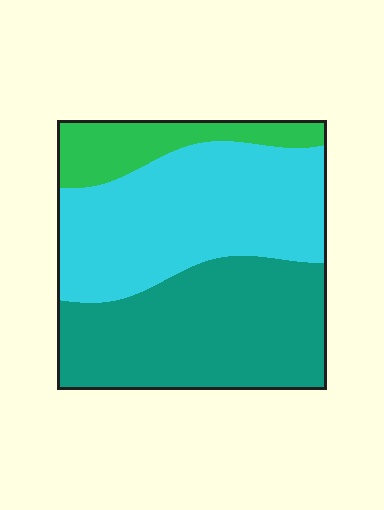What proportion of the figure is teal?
Teal takes up about two fifths (2/5) of the figure.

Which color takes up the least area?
Green, at roughly 15%.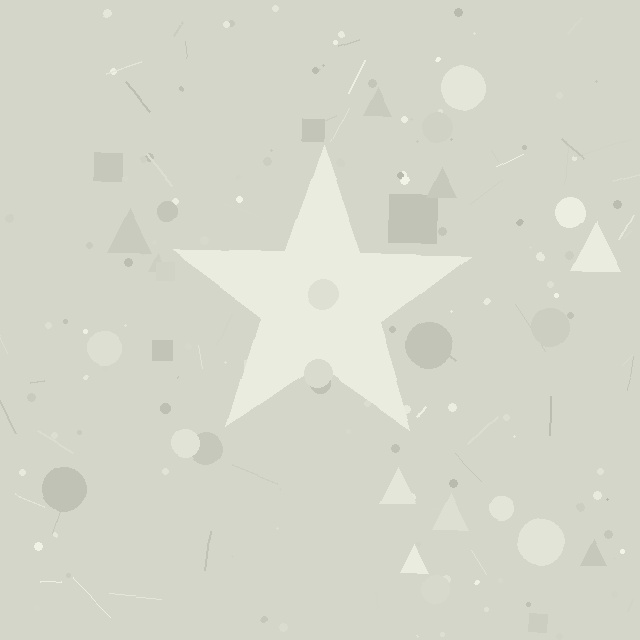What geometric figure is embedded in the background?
A star is embedded in the background.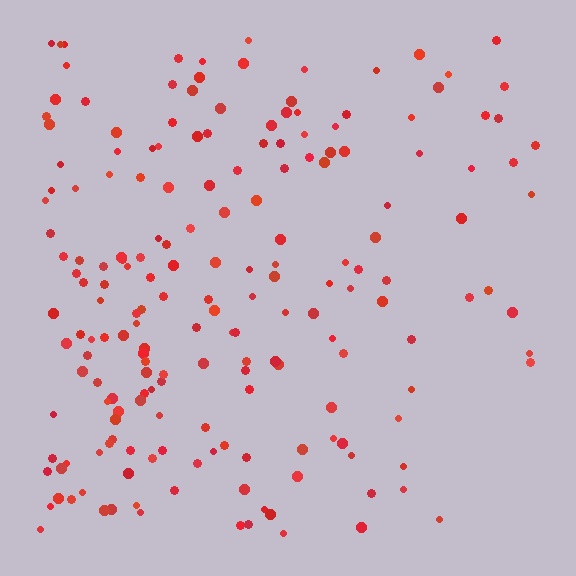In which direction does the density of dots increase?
From right to left, with the left side densest.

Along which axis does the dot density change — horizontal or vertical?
Horizontal.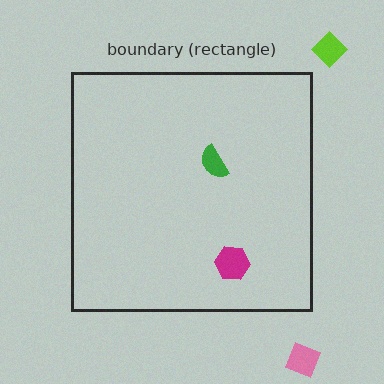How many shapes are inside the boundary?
2 inside, 2 outside.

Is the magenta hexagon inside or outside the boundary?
Inside.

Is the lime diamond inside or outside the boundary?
Outside.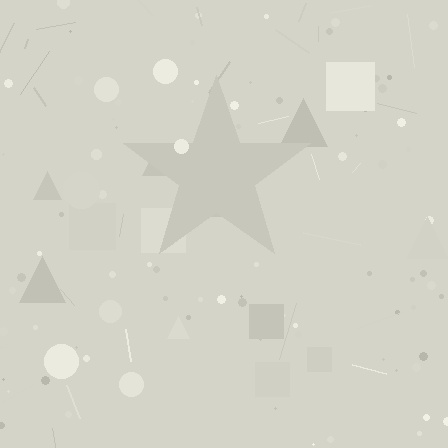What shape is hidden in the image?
A star is hidden in the image.